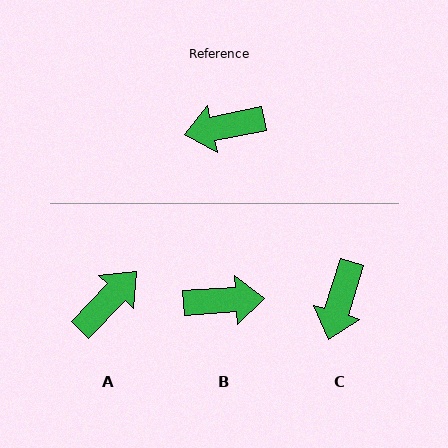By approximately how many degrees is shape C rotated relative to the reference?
Approximately 61 degrees counter-clockwise.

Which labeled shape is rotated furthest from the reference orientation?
B, about 172 degrees away.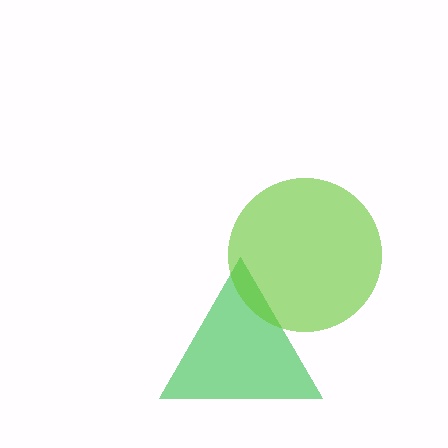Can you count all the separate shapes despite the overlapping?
Yes, there are 2 separate shapes.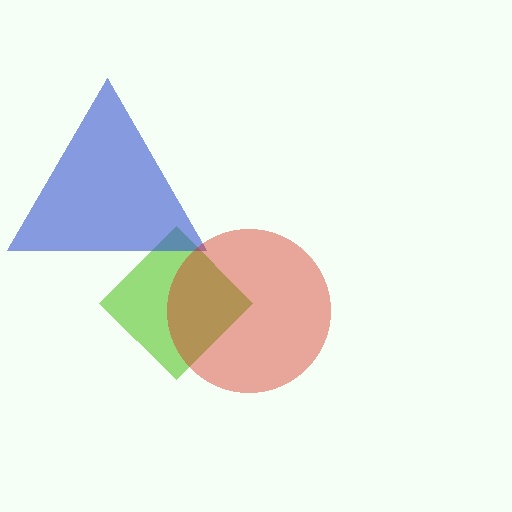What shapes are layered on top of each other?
The layered shapes are: a lime diamond, a blue triangle, a red circle.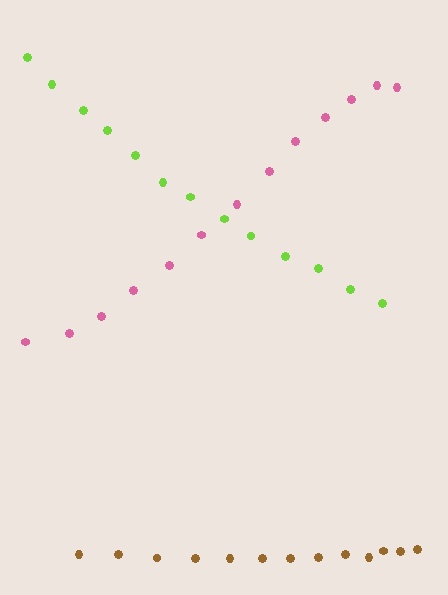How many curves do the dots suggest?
There are 3 distinct paths.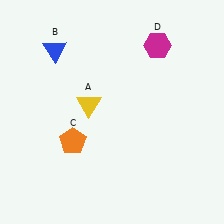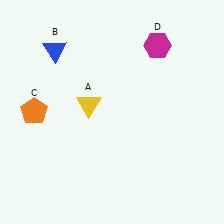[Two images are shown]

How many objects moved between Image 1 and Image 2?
1 object moved between the two images.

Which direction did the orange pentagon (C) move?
The orange pentagon (C) moved left.